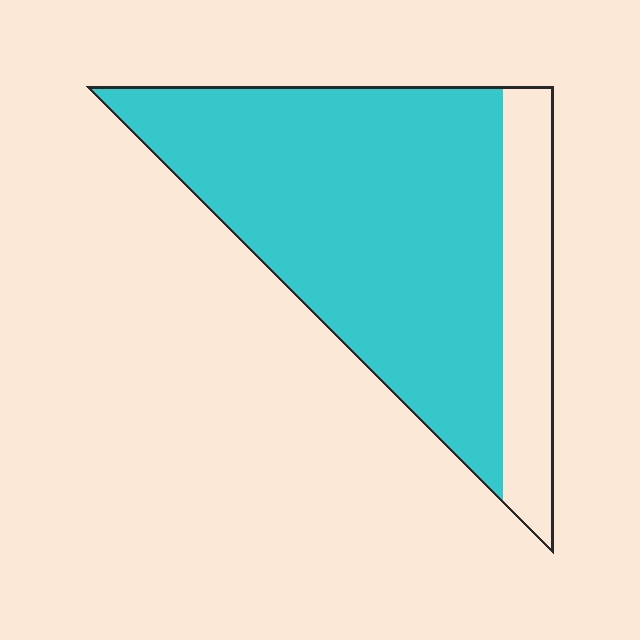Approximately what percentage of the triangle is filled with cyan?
Approximately 80%.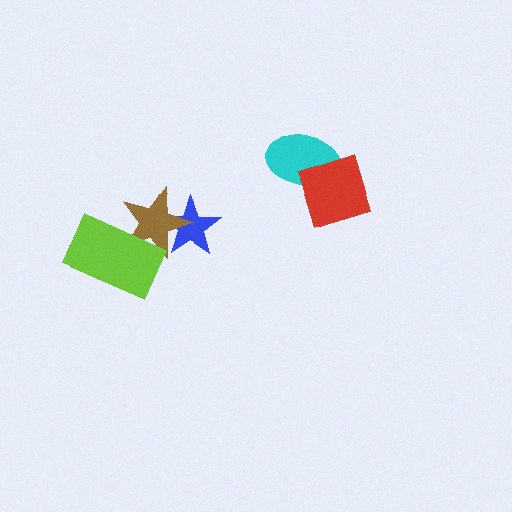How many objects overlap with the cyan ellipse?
1 object overlaps with the cyan ellipse.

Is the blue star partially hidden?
Yes, it is partially covered by another shape.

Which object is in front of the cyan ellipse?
The red diamond is in front of the cyan ellipse.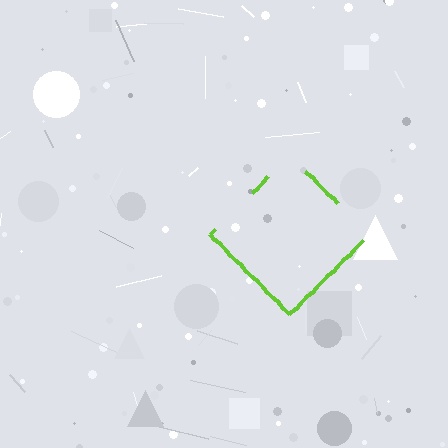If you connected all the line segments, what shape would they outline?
They would outline a diamond.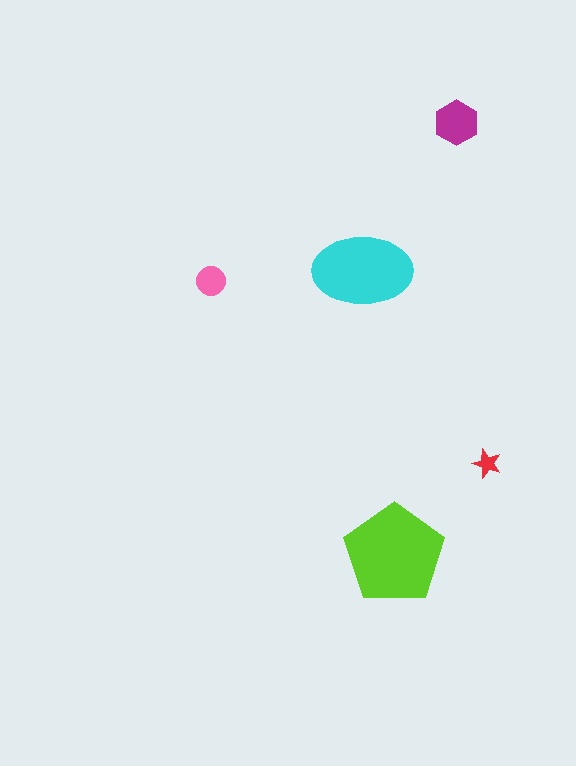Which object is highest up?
The magenta hexagon is topmost.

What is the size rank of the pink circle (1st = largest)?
4th.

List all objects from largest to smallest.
The lime pentagon, the cyan ellipse, the magenta hexagon, the pink circle, the red star.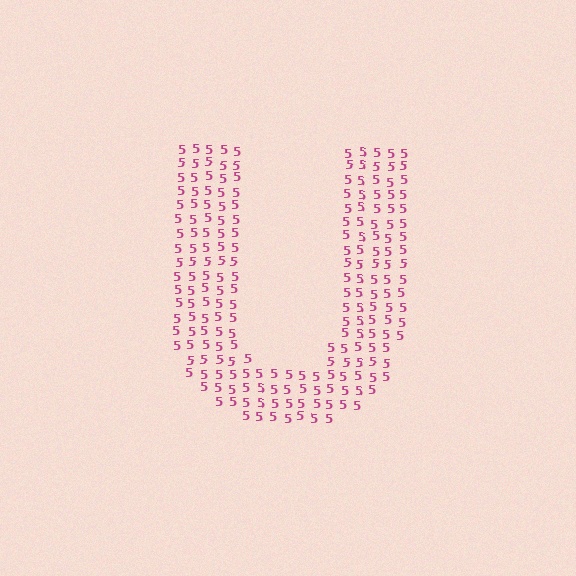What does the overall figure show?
The overall figure shows the letter U.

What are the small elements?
The small elements are digit 5's.